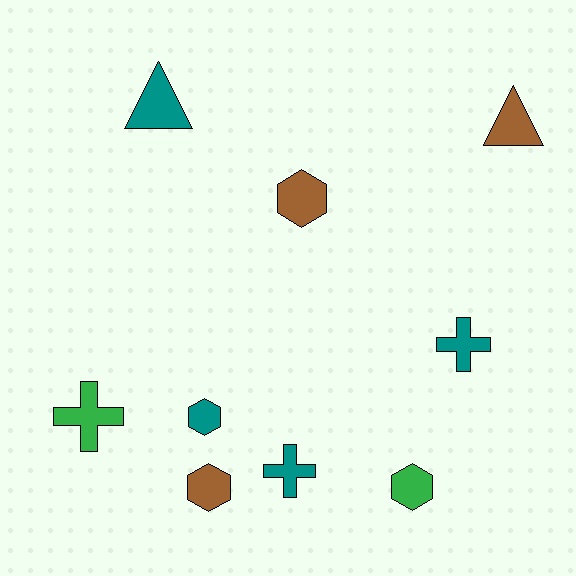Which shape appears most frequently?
Hexagon, with 4 objects.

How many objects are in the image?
There are 9 objects.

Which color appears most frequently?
Teal, with 4 objects.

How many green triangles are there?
There are no green triangles.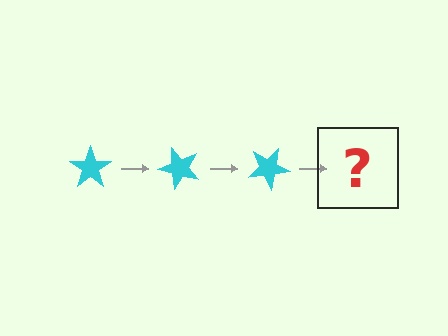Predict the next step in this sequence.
The next step is a cyan star rotated 150 degrees.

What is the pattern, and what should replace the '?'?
The pattern is that the star rotates 50 degrees each step. The '?' should be a cyan star rotated 150 degrees.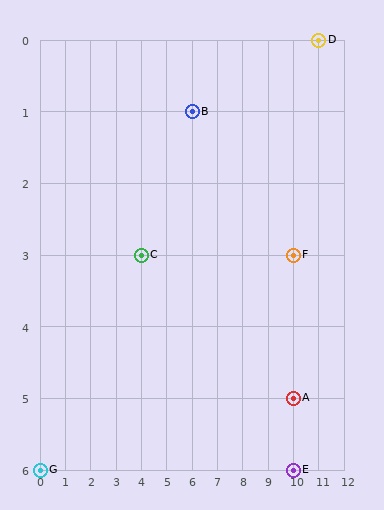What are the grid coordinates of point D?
Point D is at grid coordinates (11, 0).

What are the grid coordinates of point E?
Point E is at grid coordinates (10, 6).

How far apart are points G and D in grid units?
Points G and D are 11 columns and 6 rows apart (about 12.5 grid units diagonally).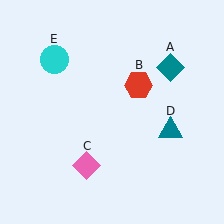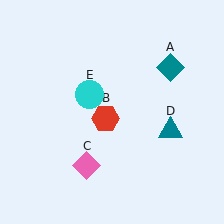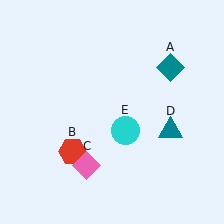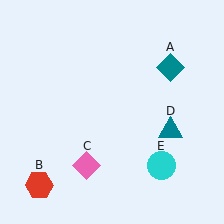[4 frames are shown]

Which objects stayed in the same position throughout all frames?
Teal diamond (object A) and pink diamond (object C) and teal triangle (object D) remained stationary.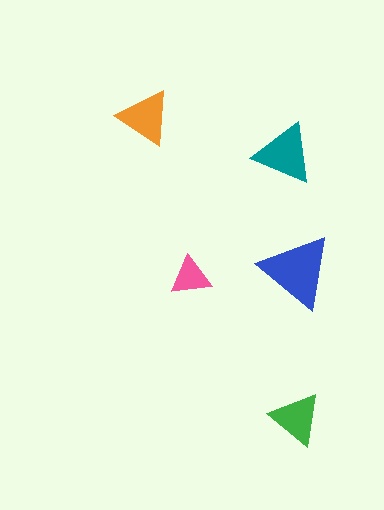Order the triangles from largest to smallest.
the blue one, the teal one, the orange one, the green one, the pink one.